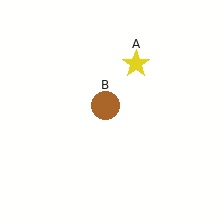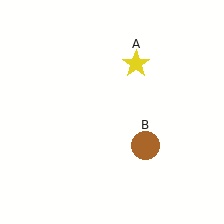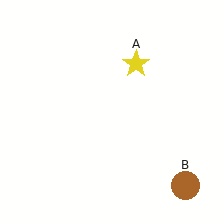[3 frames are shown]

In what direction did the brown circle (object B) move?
The brown circle (object B) moved down and to the right.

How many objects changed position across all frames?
1 object changed position: brown circle (object B).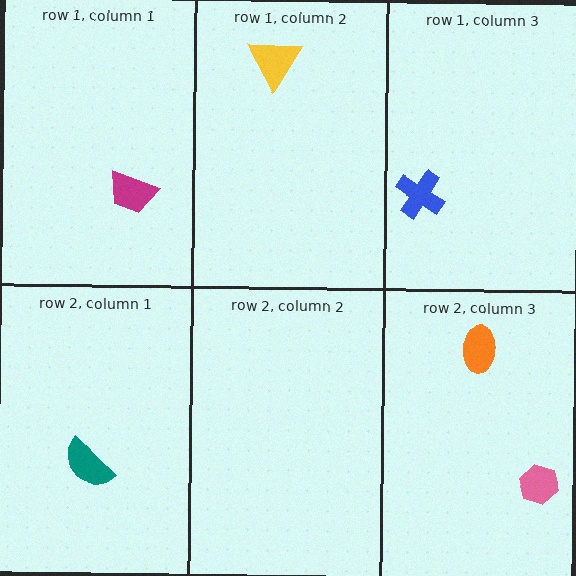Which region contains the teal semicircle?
The row 2, column 1 region.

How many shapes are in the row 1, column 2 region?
1.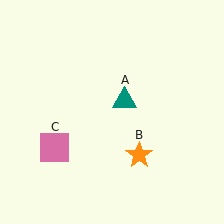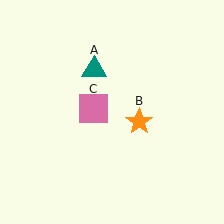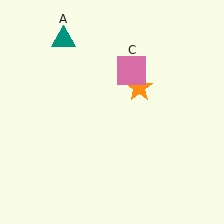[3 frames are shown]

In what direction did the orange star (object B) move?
The orange star (object B) moved up.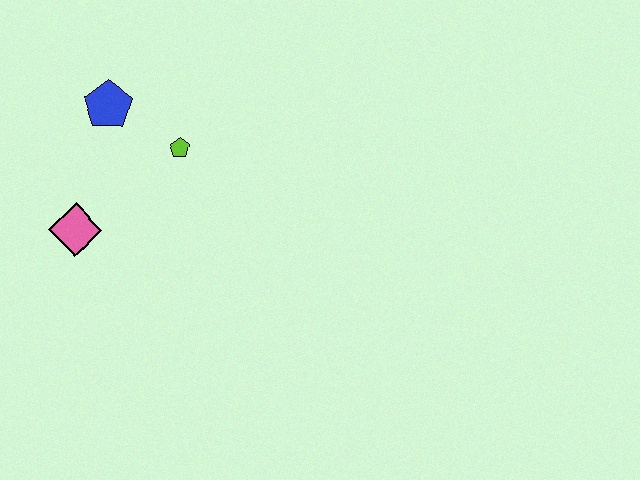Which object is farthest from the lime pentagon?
The pink diamond is farthest from the lime pentagon.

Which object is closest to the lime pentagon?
The blue pentagon is closest to the lime pentagon.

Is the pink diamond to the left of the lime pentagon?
Yes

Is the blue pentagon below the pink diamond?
No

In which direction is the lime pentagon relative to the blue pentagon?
The lime pentagon is to the right of the blue pentagon.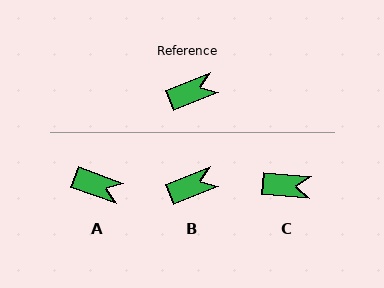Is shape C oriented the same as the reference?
No, it is off by about 27 degrees.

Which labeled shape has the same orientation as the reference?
B.